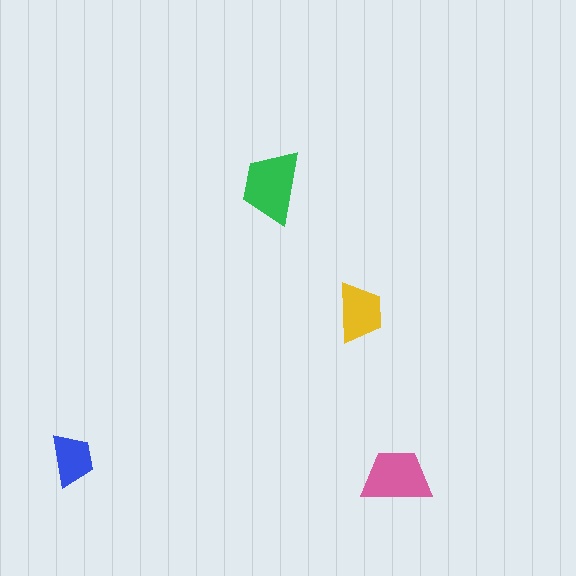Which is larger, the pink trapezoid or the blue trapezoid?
The pink one.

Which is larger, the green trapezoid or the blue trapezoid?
The green one.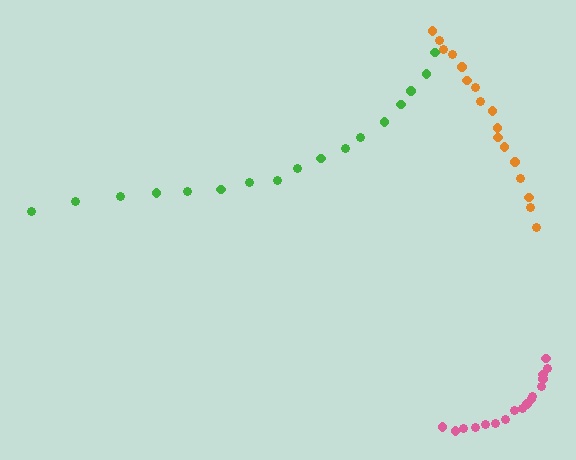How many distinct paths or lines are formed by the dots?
There are 3 distinct paths.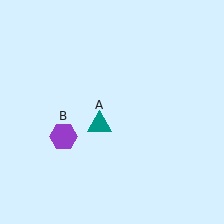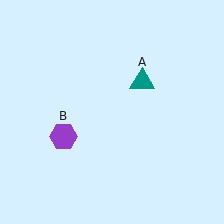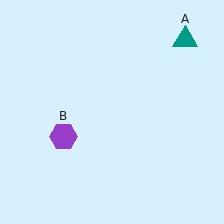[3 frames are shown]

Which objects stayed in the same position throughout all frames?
Purple hexagon (object B) remained stationary.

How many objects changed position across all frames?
1 object changed position: teal triangle (object A).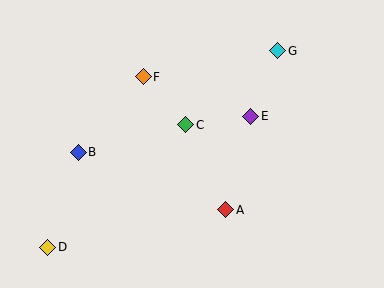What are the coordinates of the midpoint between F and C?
The midpoint between F and C is at (164, 101).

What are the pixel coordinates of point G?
Point G is at (278, 51).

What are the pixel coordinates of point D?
Point D is at (48, 247).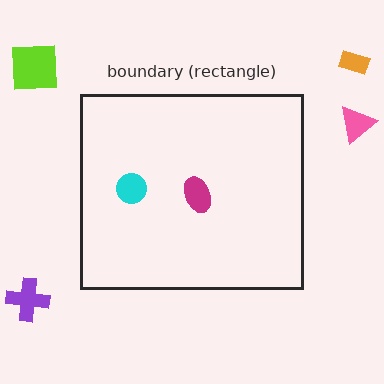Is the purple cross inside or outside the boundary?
Outside.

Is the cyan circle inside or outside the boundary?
Inside.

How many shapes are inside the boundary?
2 inside, 4 outside.